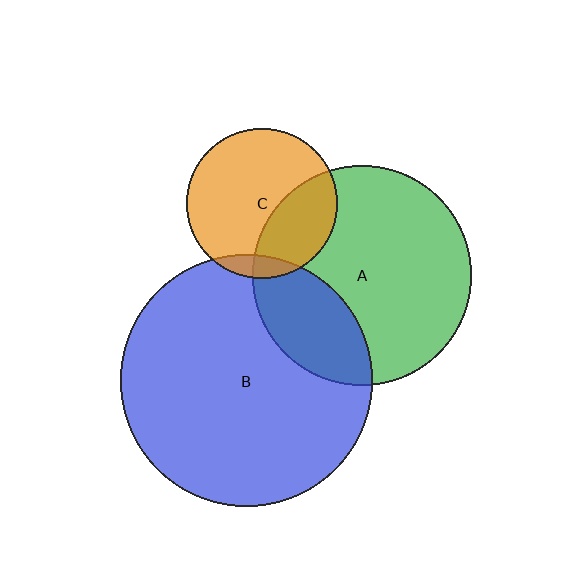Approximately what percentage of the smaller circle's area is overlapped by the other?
Approximately 25%.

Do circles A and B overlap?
Yes.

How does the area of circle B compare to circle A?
Approximately 1.3 times.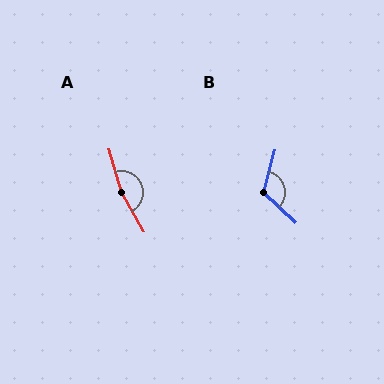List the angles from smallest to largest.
B (118°), A (167°).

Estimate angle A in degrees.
Approximately 167 degrees.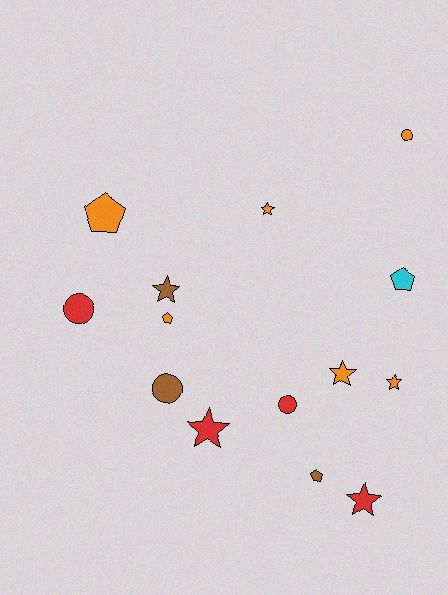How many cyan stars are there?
There are no cyan stars.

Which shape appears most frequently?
Star, with 6 objects.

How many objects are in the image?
There are 14 objects.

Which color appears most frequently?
Orange, with 6 objects.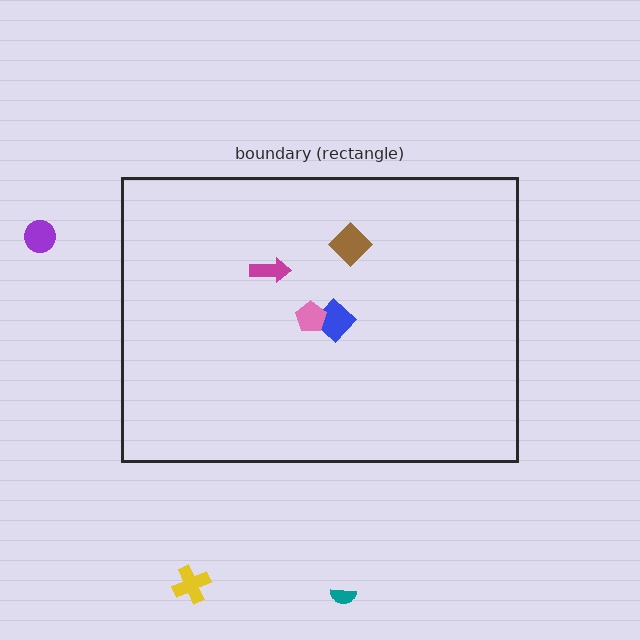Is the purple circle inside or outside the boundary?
Outside.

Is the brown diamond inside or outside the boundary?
Inside.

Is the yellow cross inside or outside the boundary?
Outside.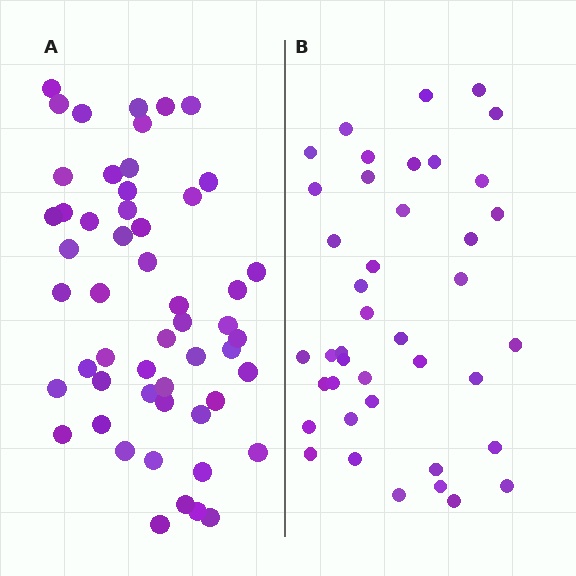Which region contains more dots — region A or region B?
Region A (the left region) has more dots.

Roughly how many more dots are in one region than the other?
Region A has roughly 12 or so more dots than region B.